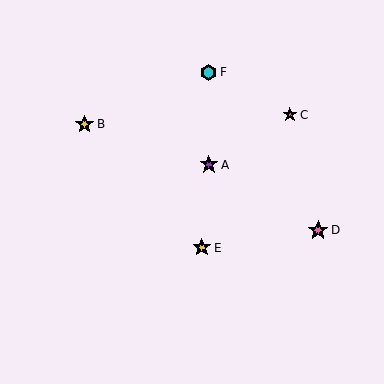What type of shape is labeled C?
Shape C is a pink star.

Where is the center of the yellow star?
The center of the yellow star is at (202, 248).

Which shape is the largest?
The pink star (labeled D) is the largest.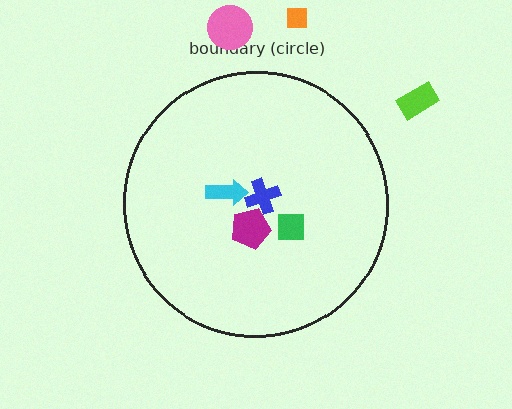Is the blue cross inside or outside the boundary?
Inside.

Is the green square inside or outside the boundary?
Inside.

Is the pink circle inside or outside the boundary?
Outside.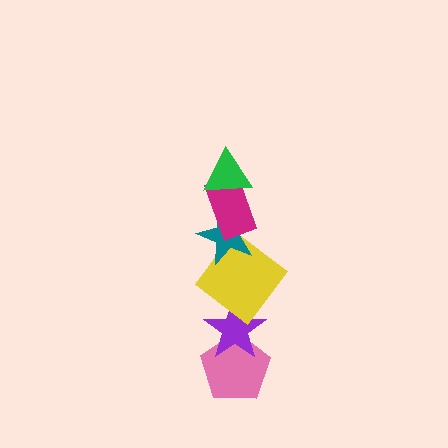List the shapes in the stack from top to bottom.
From top to bottom: the green triangle, the magenta rectangle, the teal star, the yellow diamond, the purple star, the pink pentagon.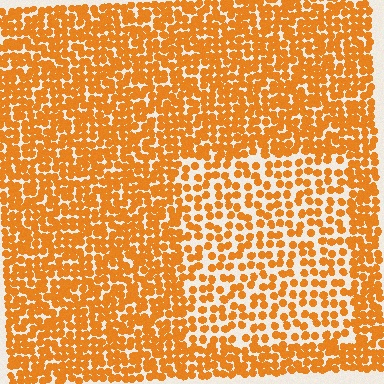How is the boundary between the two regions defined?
The boundary is defined by a change in element density (approximately 1.8x ratio). All elements are the same color, size, and shape.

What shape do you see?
I see a rectangle.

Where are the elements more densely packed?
The elements are more densely packed outside the rectangle boundary.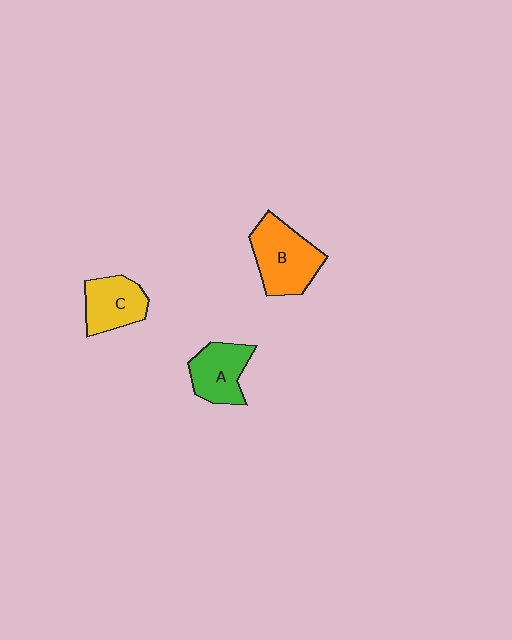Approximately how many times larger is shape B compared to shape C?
Approximately 1.4 times.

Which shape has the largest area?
Shape B (orange).